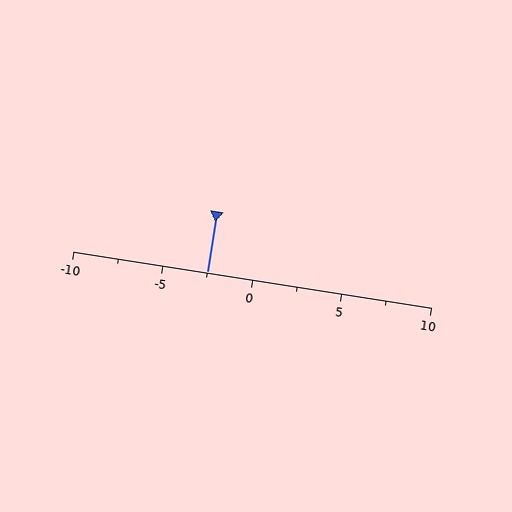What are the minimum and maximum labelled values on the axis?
The axis runs from -10 to 10.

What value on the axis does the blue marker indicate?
The marker indicates approximately -2.5.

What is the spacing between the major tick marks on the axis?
The major ticks are spaced 5 apart.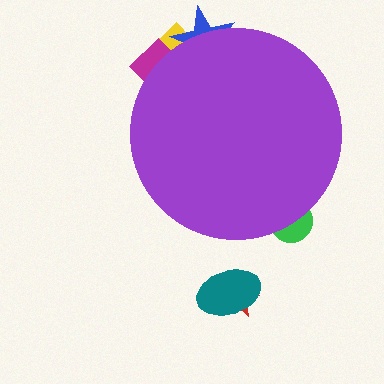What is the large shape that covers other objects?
A purple circle.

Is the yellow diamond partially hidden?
Yes, the yellow diamond is partially hidden behind the purple circle.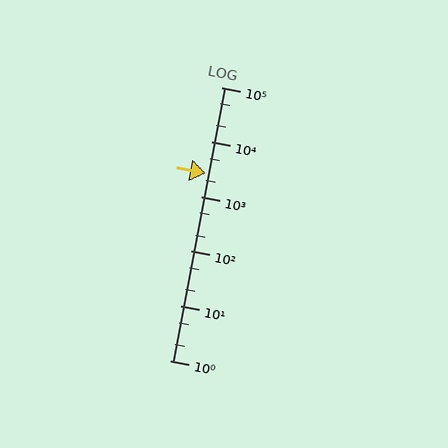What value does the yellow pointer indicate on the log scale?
The pointer indicates approximately 2700.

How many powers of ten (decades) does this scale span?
The scale spans 5 decades, from 1 to 100000.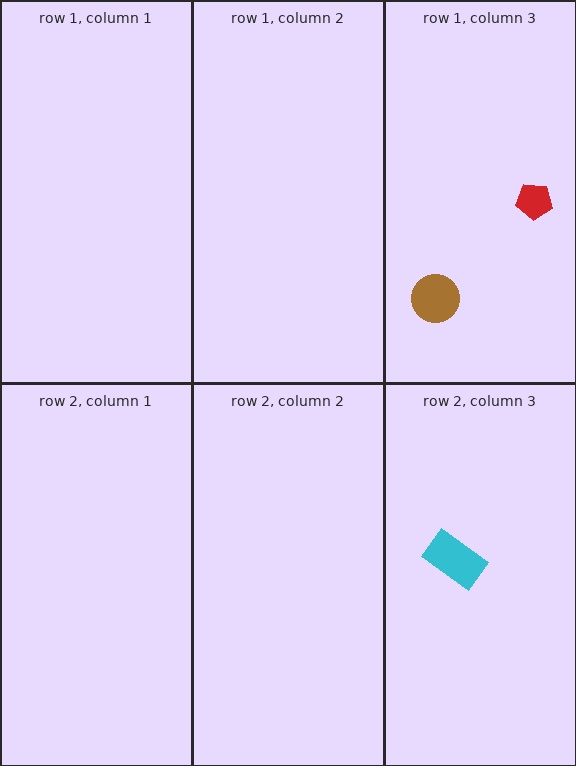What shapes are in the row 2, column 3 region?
The cyan rectangle.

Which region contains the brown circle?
The row 1, column 3 region.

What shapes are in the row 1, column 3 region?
The red pentagon, the brown circle.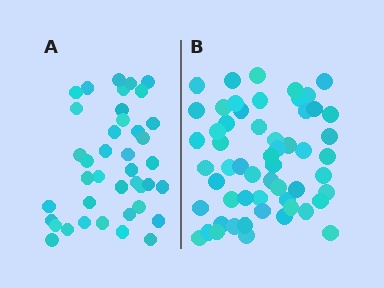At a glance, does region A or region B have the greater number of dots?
Region B (the right region) has more dots.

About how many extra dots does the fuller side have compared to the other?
Region B has approximately 15 more dots than region A.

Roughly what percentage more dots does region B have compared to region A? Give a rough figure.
About 40% more.